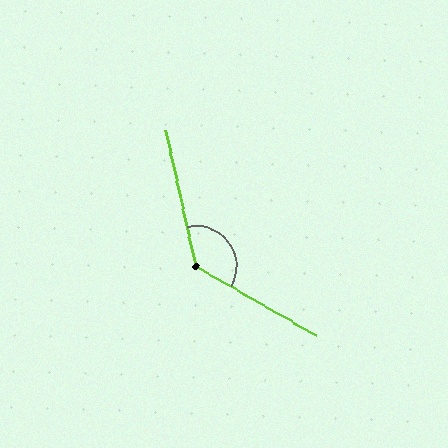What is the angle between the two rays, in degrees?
Approximately 132 degrees.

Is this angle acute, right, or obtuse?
It is obtuse.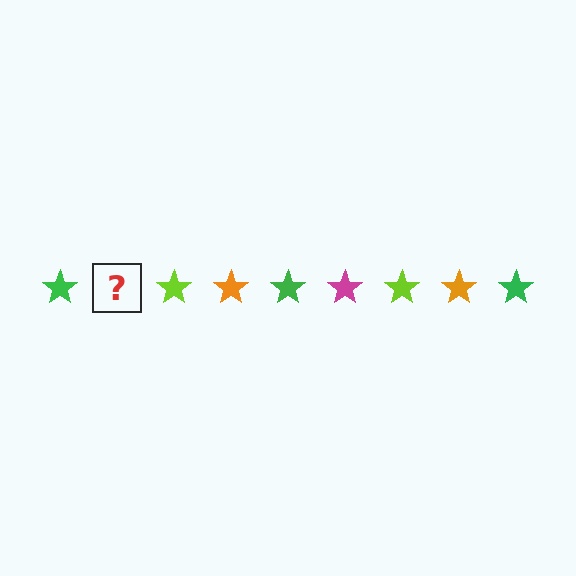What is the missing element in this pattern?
The missing element is a magenta star.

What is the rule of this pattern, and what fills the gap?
The rule is that the pattern cycles through green, magenta, lime, orange stars. The gap should be filled with a magenta star.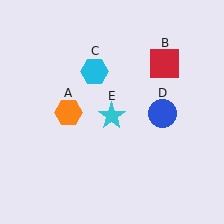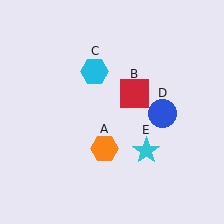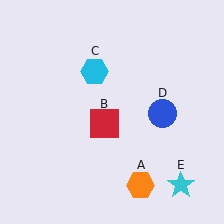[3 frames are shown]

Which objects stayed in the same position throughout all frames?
Cyan hexagon (object C) and blue circle (object D) remained stationary.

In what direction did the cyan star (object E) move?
The cyan star (object E) moved down and to the right.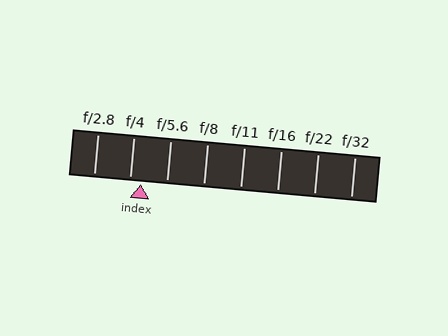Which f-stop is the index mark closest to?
The index mark is closest to f/4.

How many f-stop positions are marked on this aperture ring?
There are 8 f-stop positions marked.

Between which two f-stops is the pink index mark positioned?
The index mark is between f/4 and f/5.6.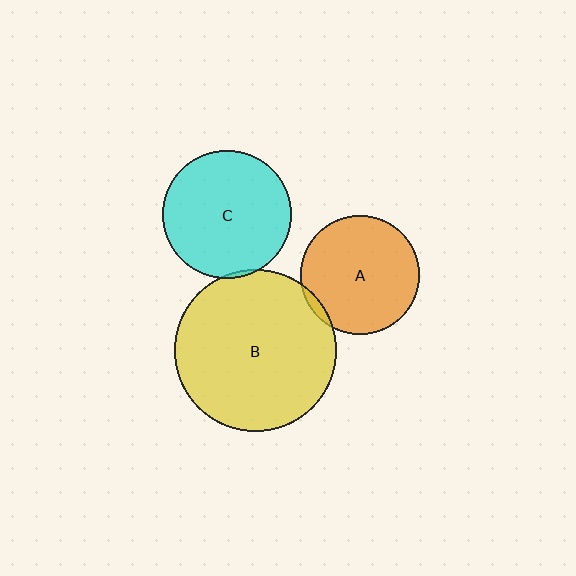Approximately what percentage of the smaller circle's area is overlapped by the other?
Approximately 5%.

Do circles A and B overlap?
Yes.